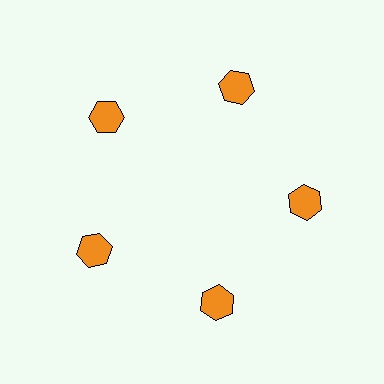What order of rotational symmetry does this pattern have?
This pattern has 5-fold rotational symmetry.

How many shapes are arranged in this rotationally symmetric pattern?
There are 5 shapes, arranged in 5 groups of 1.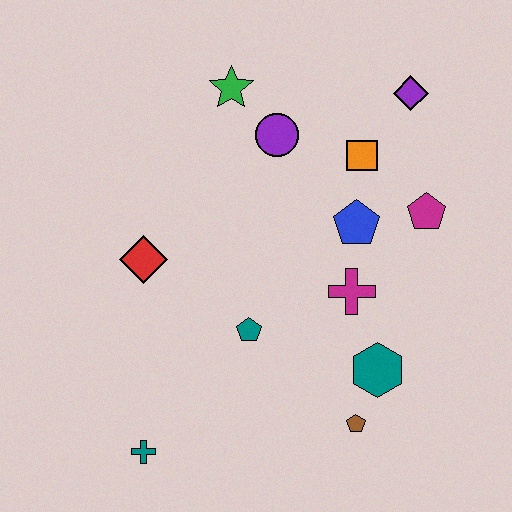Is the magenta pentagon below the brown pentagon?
No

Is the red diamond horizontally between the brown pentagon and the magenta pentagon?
No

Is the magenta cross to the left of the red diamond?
No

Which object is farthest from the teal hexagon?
The green star is farthest from the teal hexagon.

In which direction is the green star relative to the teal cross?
The green star is above the teal cross.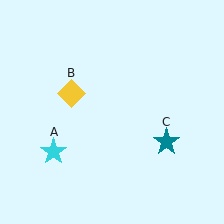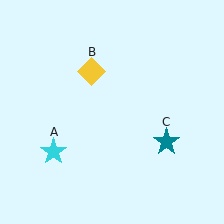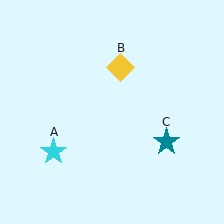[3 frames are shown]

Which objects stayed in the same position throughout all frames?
Cyan star (object A) and teal star (object C) remained stationary.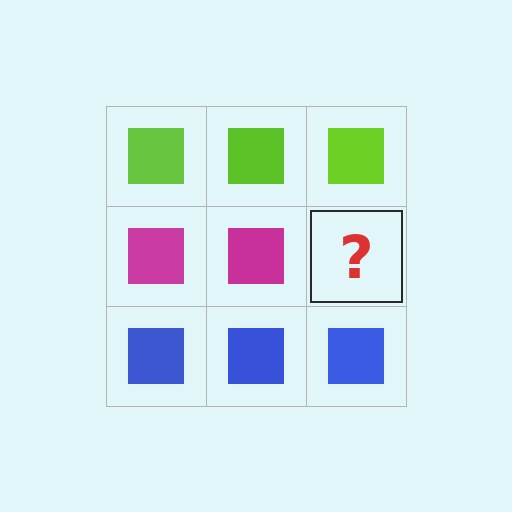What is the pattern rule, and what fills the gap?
The rule is that each row has a consistent color. The gap should be filled with a magenta square.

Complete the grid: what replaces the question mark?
The question mark should be replaced with a magenta square.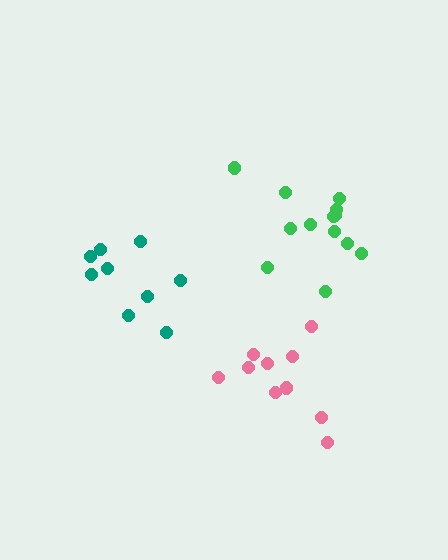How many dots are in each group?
Group 1: 9 dots, Group 2: 10 dots, Group 3: 13 dots (32 total).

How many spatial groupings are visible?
There are 3 spatial groupings.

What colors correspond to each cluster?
The clusters are colored: teal, pink, green.